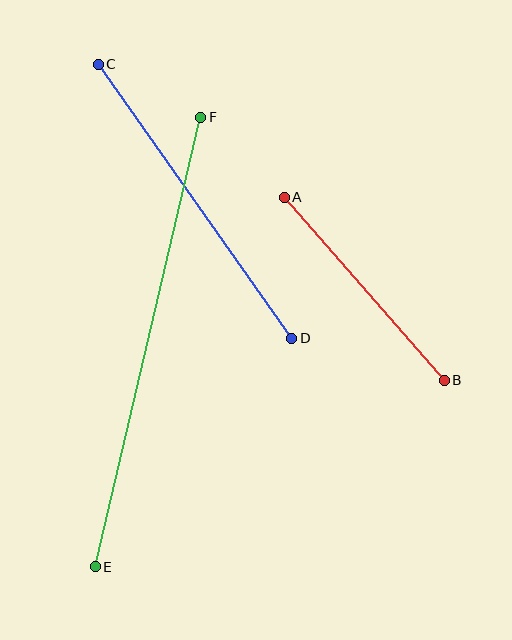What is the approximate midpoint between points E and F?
The midpoint is at approximately (148, 342) pixels.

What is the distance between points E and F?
The distance is approximately 462 pixels.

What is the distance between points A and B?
The distance is approximately 243 pixels.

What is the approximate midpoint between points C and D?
The midpoint is at approximately (195, 201) pixels.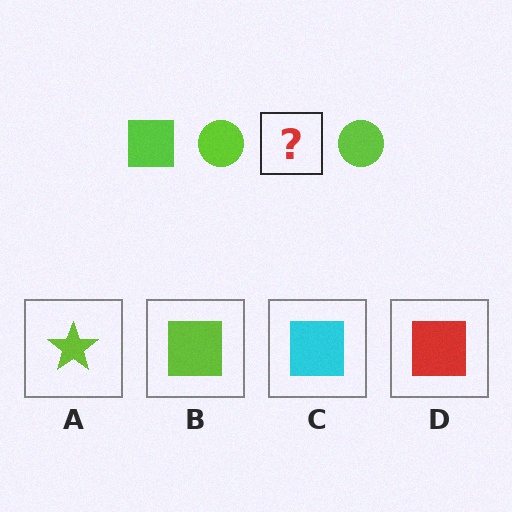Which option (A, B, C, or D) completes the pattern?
B.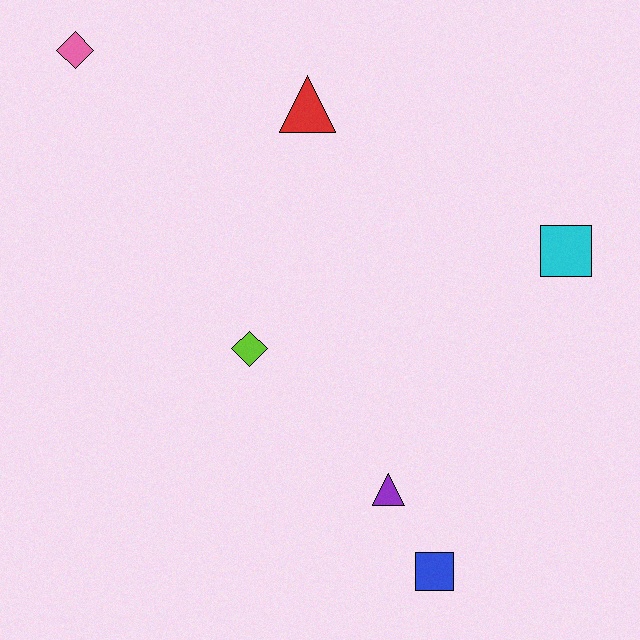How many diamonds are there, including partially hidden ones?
There are 2 diamonds.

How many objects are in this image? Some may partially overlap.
There are 6 objects.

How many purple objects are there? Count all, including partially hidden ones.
There is 1 purple object.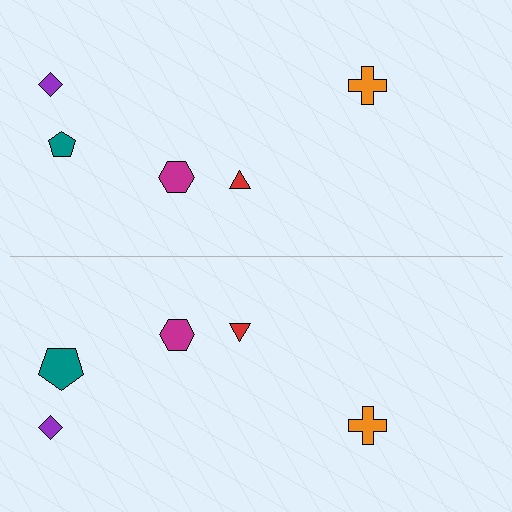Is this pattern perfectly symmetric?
No, the pattern is not perfectly symmetric. The teal pentagon on the bottom side has a different size than its mirror counterpart.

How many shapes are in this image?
There are 10 shapes in this image.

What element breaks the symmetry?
The teal pentagon on the bottom side has a different size than its mirror counterpart.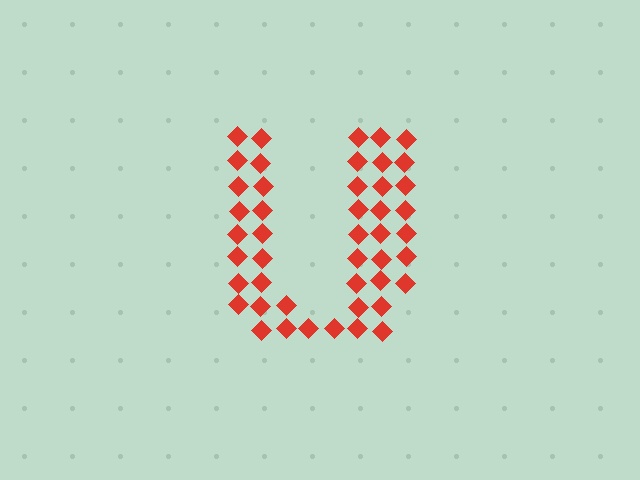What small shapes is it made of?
It is made of small diamonds.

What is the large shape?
The large shape is the letter U.